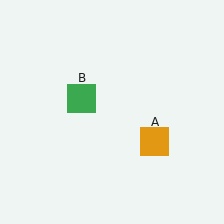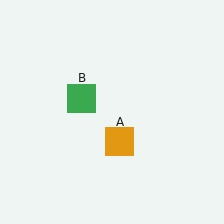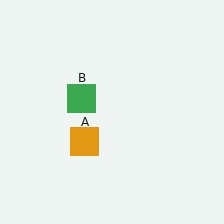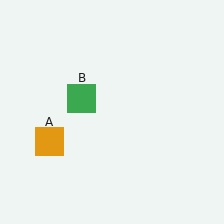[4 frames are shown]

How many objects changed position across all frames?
1 object changed position: orange square (object A).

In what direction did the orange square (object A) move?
The orange square (object A) moved left.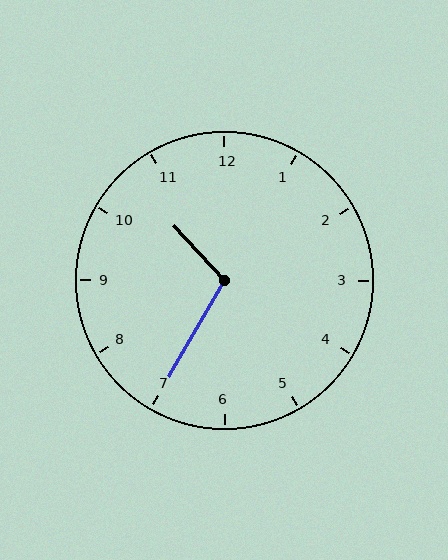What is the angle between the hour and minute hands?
Approximately 108 degrees.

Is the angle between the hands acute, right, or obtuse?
It is obtuse.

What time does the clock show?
10:35.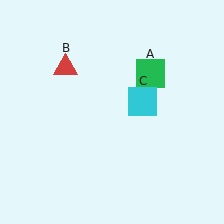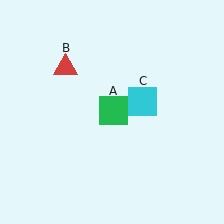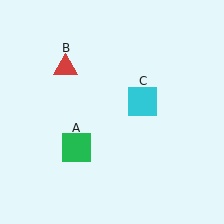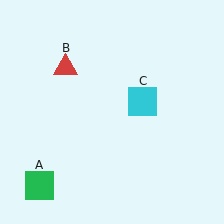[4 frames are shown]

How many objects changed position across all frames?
1 object changed position: green square (object A).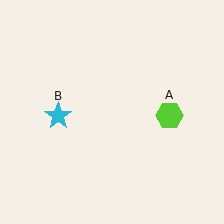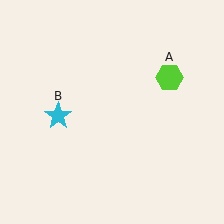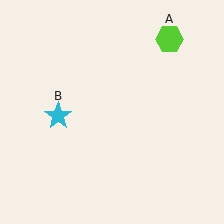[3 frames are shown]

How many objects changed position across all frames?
1 object changed position: lime hexagon (object A).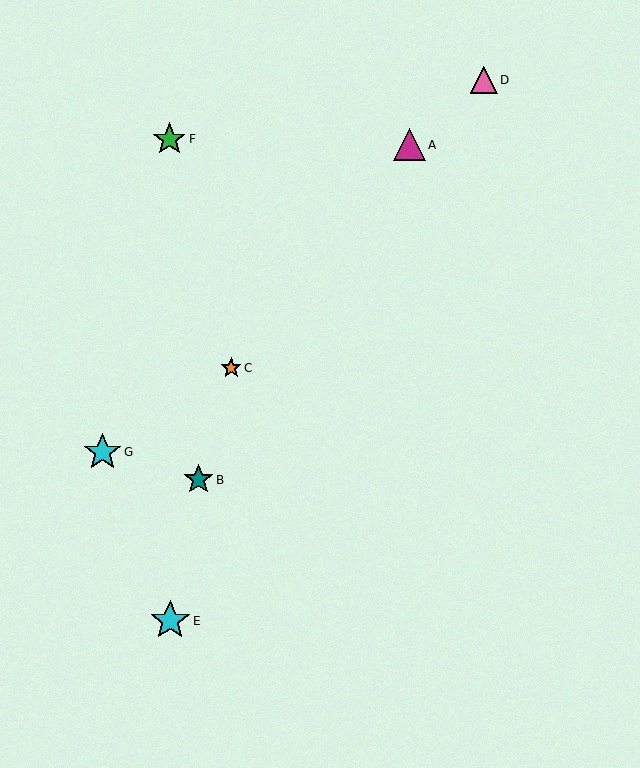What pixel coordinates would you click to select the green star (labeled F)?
Click at (169, 139) to select the green star F.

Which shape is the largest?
The cyan star (labeled E) is the largest.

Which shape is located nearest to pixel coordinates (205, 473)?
The teal star (labeled B) at (198, 480) is nearest to that location.